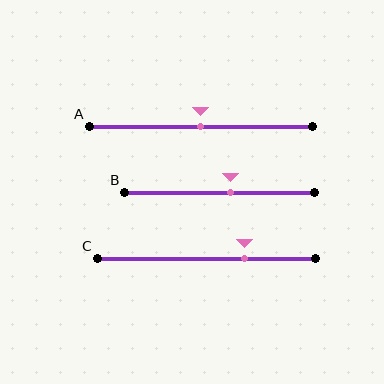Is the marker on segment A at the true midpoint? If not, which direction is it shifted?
Yes, the marker on segment A is at the true midpoint.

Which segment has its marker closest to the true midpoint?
Segment A has its marker closest to the true midpoint.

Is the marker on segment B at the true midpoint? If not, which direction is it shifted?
No, the marker on segment B is shifted to the right by about 6% of the segment length.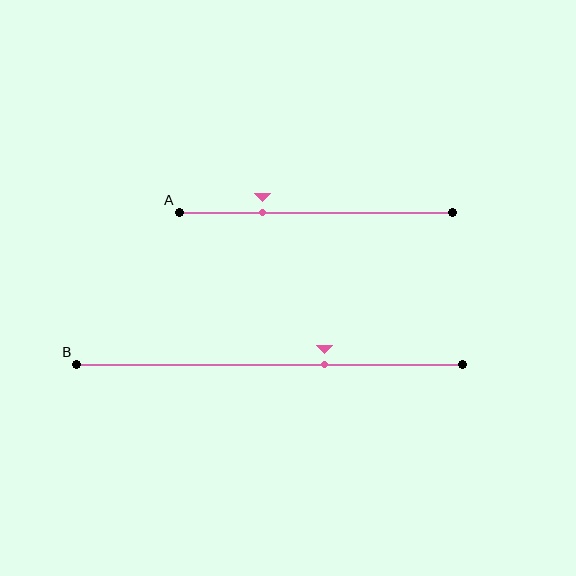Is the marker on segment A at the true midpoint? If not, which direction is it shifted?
No, the marker on segment A is shifted to the left by about 19% of the segment length.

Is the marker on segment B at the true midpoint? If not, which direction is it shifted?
No, the marker on segment B is shifted to the right by about 14% of the segment length.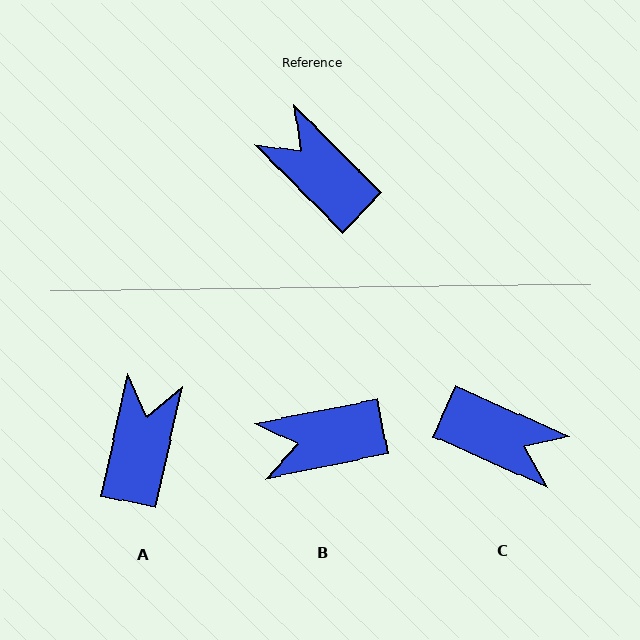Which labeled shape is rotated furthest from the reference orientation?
C, about 159 degrees away.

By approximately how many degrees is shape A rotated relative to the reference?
Approximately 57 degrees clockwise.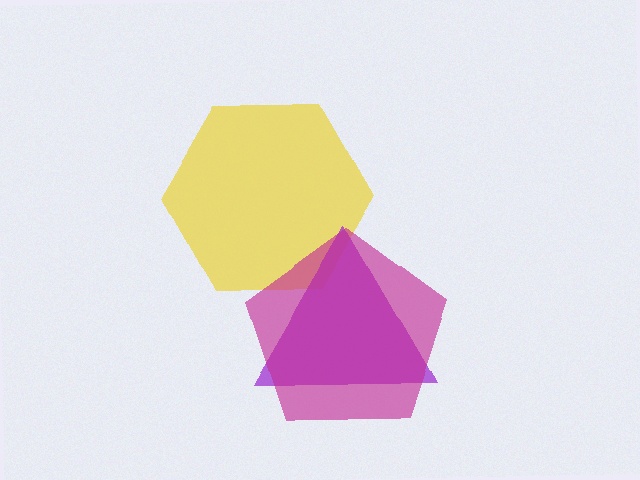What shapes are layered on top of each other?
The layered shapes are: a yellow hexagon, a purple triangle, a magenta pentagon.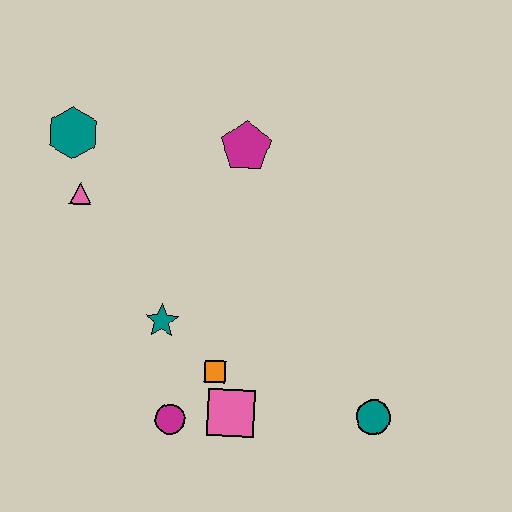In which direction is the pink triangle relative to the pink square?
The pink triangle is above the pink square.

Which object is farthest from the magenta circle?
The teal hexagon is farthest from the magenta circle.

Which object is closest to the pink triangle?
The teal hexagon is closest to the pink triangle.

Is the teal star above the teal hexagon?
No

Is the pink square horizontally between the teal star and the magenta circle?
No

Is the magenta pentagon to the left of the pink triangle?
No